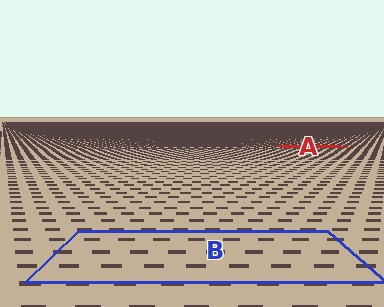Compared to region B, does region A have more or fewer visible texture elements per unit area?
Region A has more texture elements per unit area — they are packed more densely because it is farther away.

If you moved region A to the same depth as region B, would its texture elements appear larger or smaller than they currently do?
They would appear larger. At a closer depth, the same texture elements are projected at a bigger on-screen size.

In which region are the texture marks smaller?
The texture marks are smaller in region A, because it is farther away.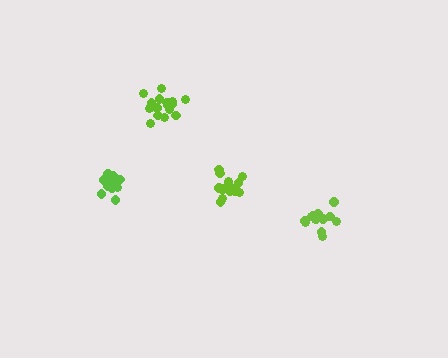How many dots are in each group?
Group 1: 12 dots, Group 2: 18 dots, Group 3: 14 dots, Group 4: 17 dots (61 total).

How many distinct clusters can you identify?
There are 4 distinct clusters.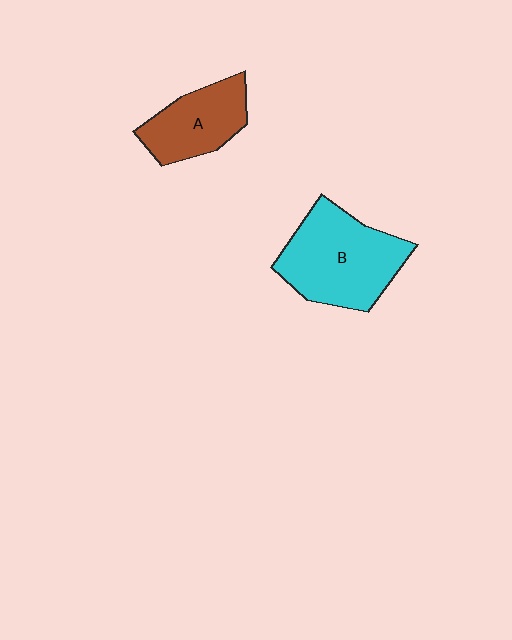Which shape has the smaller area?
Shape A (brown).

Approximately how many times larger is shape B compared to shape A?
Approximately 1.6 times.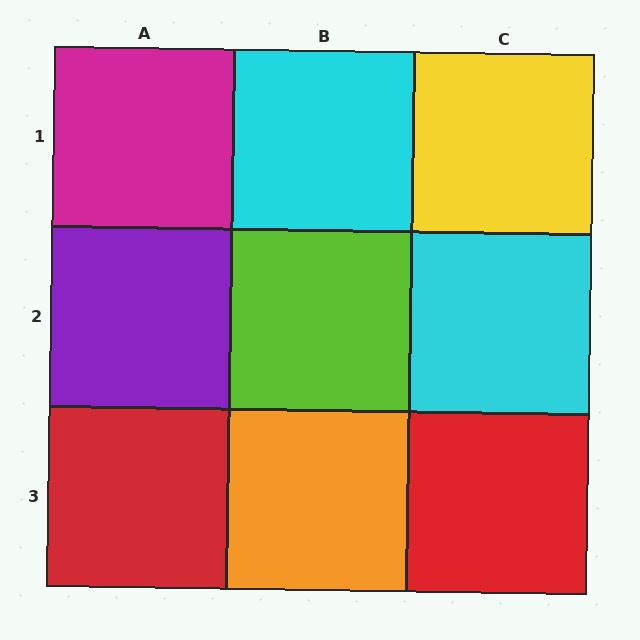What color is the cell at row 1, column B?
Cyan.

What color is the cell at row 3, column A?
Red.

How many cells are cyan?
2 cells are cyan.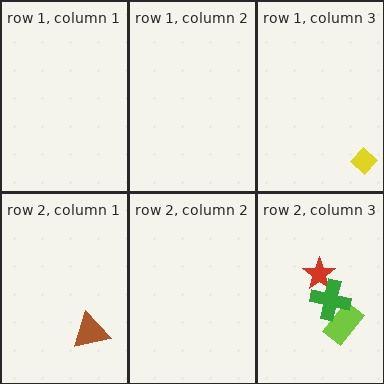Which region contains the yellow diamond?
The row 1, column 3 region.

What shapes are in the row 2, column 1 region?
The brown triangle.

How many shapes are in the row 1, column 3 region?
1.